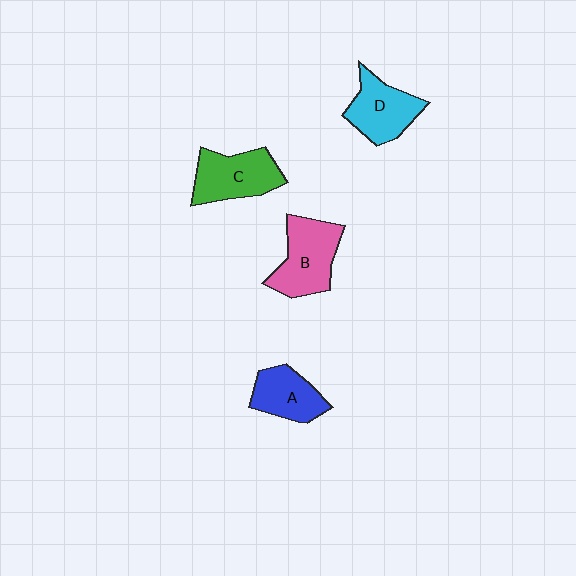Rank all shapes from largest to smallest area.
From largest to smallest: B (pink), C (green), D (cyan), A (blue).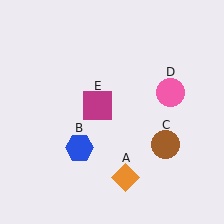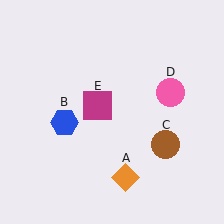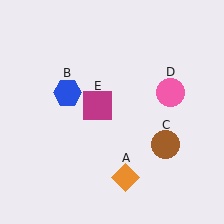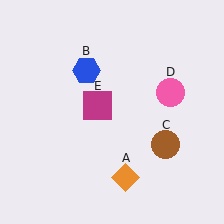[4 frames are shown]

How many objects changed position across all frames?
1 object changed position: blue hexagon (object B).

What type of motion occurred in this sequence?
The blue hexagon (object B) rotated clockwise around the center of the scene.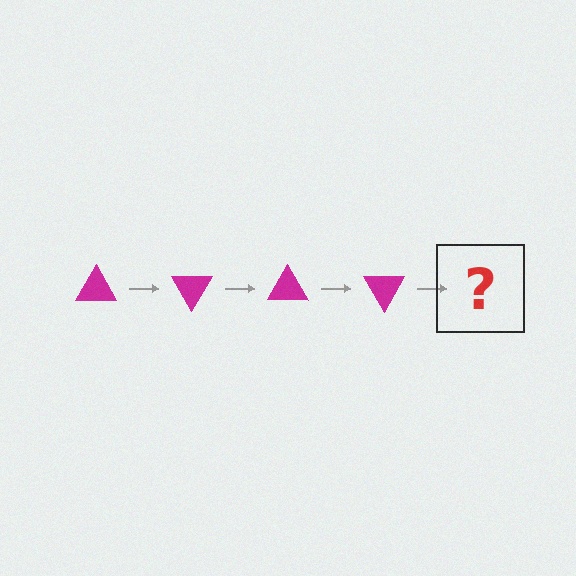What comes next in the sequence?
The next element should be a magenta triangle rotated 240 degrees.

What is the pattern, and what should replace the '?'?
The pattern is that the triangle rotates 60 degrees each step. The '?' should be a magenta triangle rotated 240 degrees.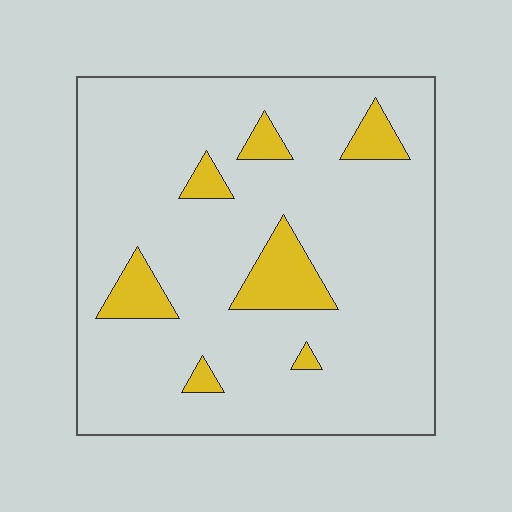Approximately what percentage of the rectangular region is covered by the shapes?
Approximately 10%.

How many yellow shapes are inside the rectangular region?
7.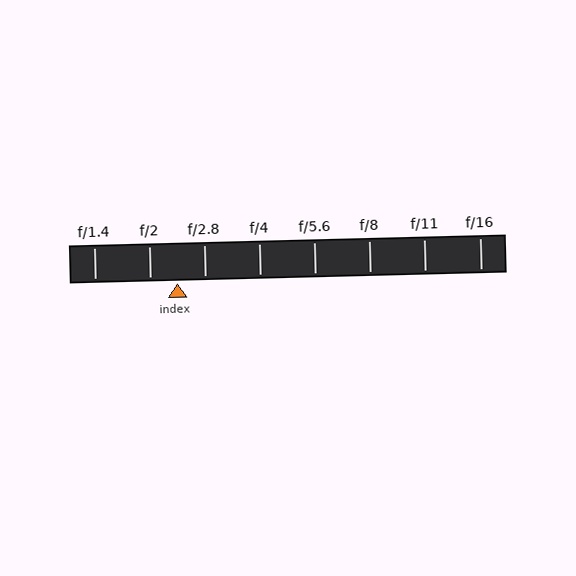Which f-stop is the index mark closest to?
The index mark is closest to f/2.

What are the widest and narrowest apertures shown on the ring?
The widest aperture shown is f/1.4 and the narrowest is f/16.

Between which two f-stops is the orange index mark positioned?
The index mark is between f/2 and f/2.8.